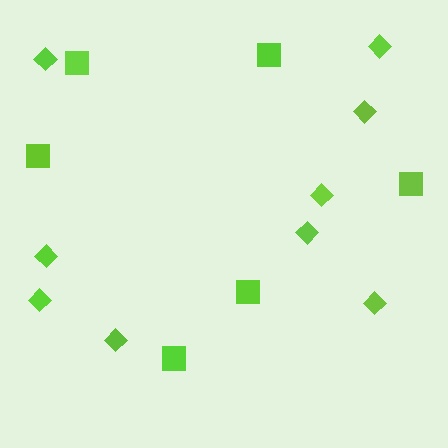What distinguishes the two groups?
There are 2 groups: one group of squares (6) and one group of diamonds (9).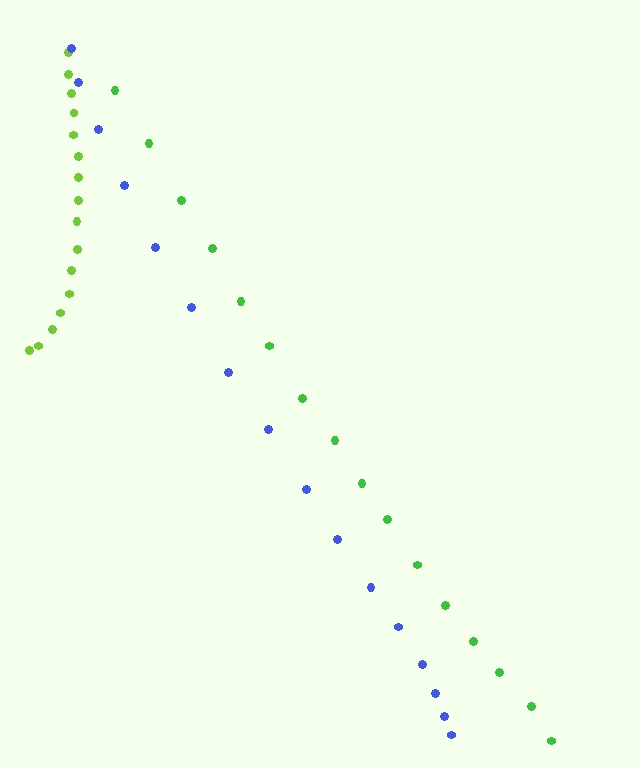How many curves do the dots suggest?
There are 3 distinct paths.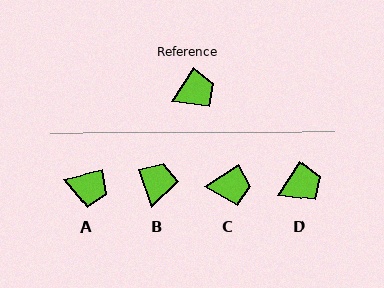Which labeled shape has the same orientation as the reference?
D.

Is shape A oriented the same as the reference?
No, it is off by about 44 degrees.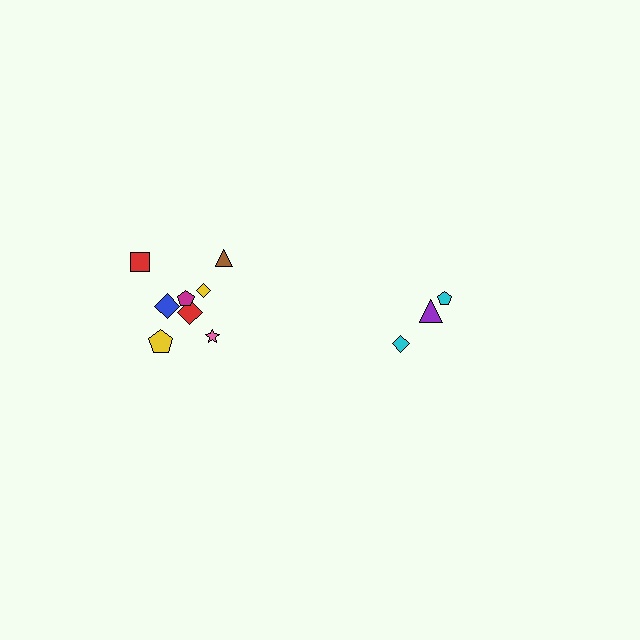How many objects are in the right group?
There are 3 objects.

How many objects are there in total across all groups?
There are 11 objects.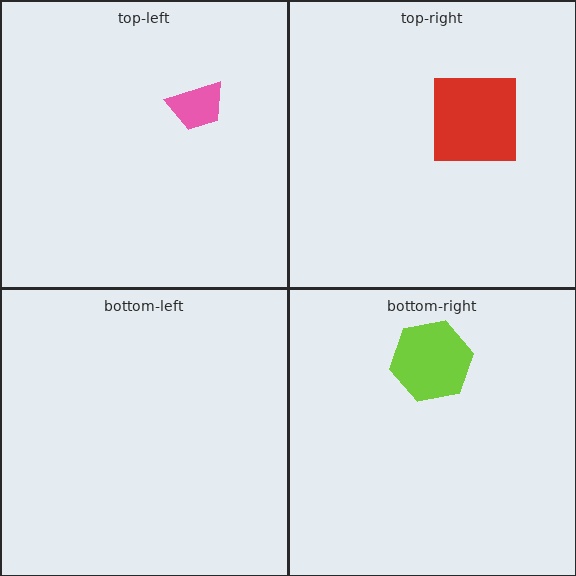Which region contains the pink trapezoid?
The top-left region.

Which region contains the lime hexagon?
The bottom-right region.